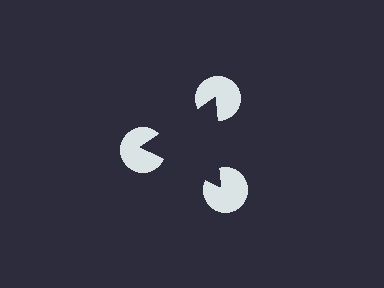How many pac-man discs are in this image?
There are 3 — one at each vertex of the illusory triangle.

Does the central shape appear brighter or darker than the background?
It typically appears slightly darker than the background, even though no actual brightness change is drawn.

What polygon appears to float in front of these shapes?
An illusory triangle — its edges are inferred from the aligned wedge cuts in the pac-man discs, not physically drawn.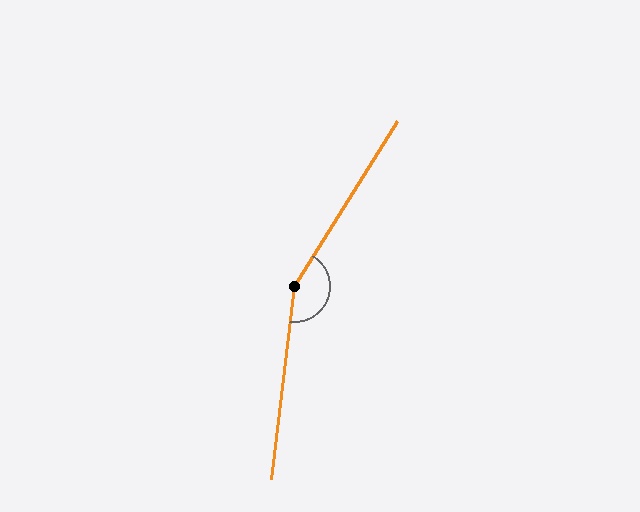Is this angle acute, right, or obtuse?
It is obtuse.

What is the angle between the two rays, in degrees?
Approximately 155 degrees.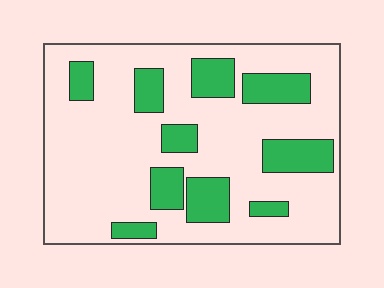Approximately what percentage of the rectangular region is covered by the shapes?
Approximately 25%.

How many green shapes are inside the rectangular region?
10.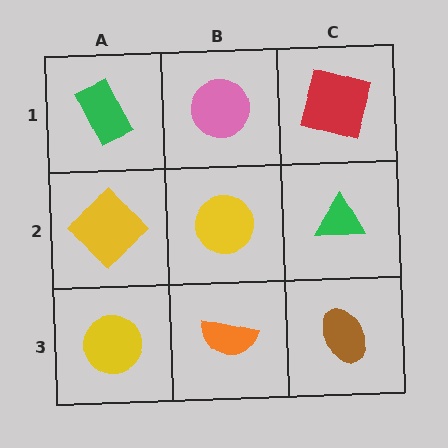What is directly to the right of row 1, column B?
A red square.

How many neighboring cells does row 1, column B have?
3.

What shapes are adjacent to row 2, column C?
A red square (row 1, column C), a brown ellipse (row 3, column C), a yellow circle (row 2, column B).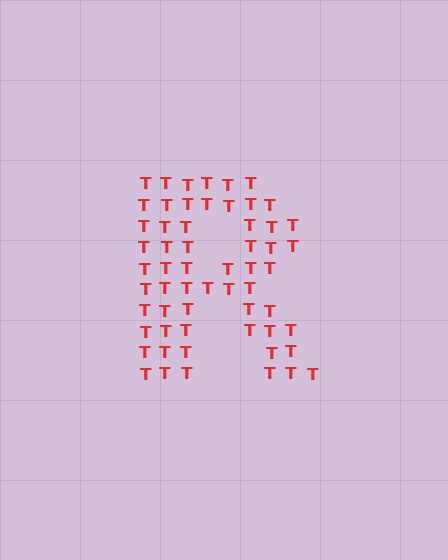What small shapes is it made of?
It is made of small letter T's.